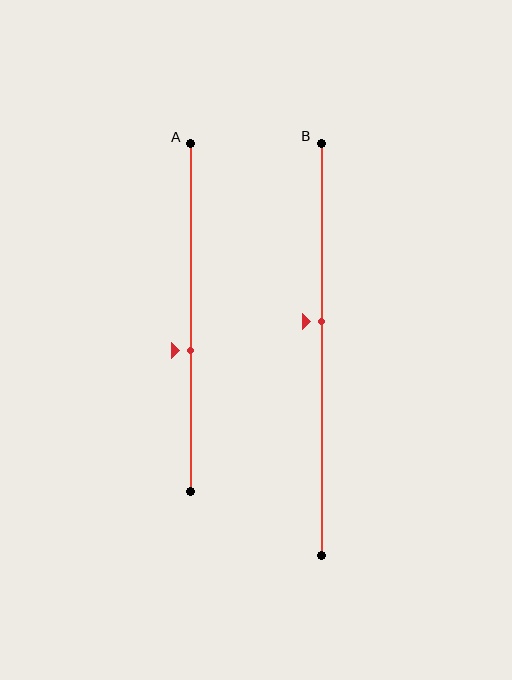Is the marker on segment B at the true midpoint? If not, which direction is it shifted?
No, the marker on segment B is shifted upward by about 7% of the segment length.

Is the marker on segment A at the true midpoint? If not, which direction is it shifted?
No, the marker on segment A is shifted downward by about 9% of the segment length.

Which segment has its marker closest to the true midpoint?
Segment B has its marker closest to the true midpoint.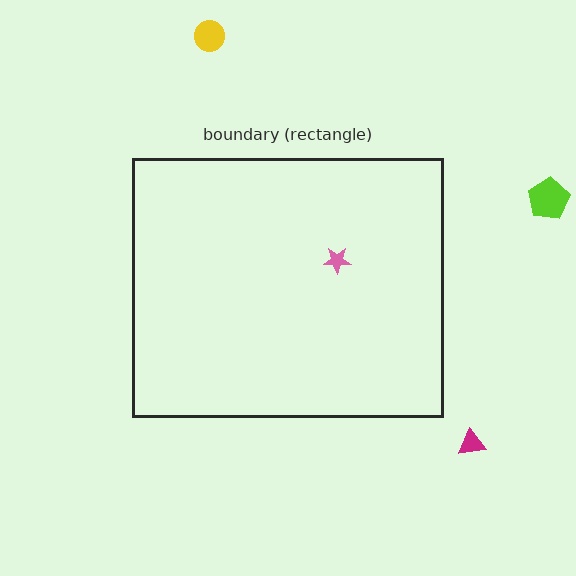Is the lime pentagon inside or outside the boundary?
Outside.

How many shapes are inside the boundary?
1 inside, 3 outside.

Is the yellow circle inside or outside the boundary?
Outside.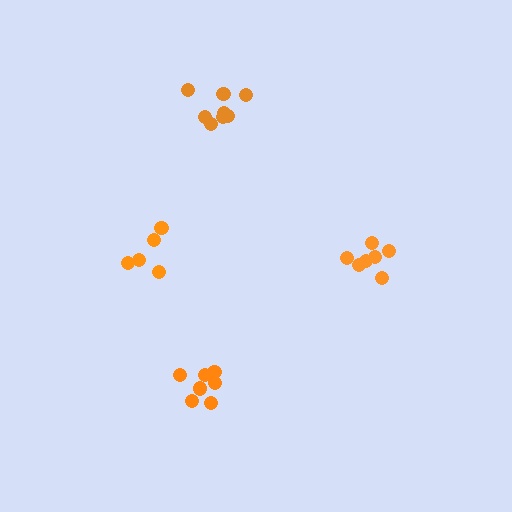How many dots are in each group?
Group 1: 7 dots, Group 2: 8 dots, Group 3: 7 dots, Group 4: 5 dots (27 total).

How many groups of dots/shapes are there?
There are 4 groups.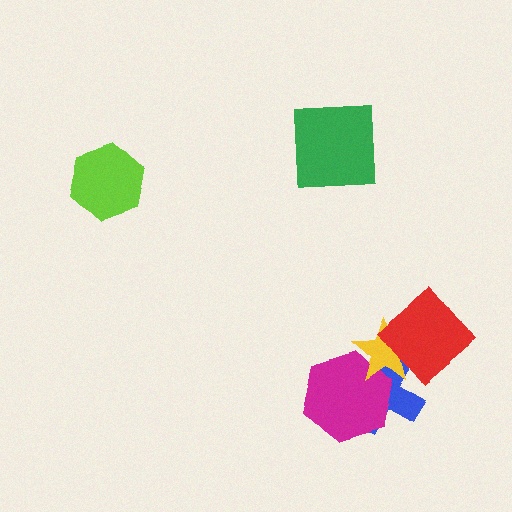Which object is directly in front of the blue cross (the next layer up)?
The magenta hexagon is directly in front of the blue cross.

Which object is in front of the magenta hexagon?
The yellow star is in front of the magenta hexagon.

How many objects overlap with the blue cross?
3 objects overlap with the blue cross.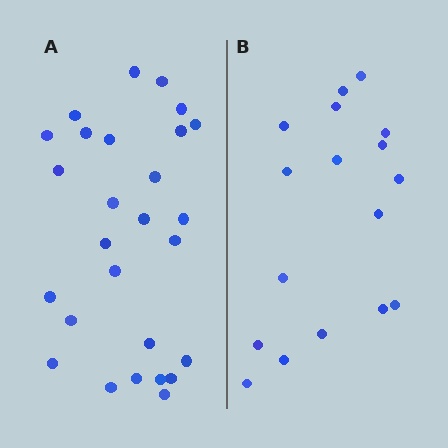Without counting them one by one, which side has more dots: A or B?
Region A (the left region) has more dots.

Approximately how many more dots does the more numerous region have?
Region A has roughly 10 or so more dots than region B.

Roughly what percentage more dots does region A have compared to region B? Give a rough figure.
About 60% more.